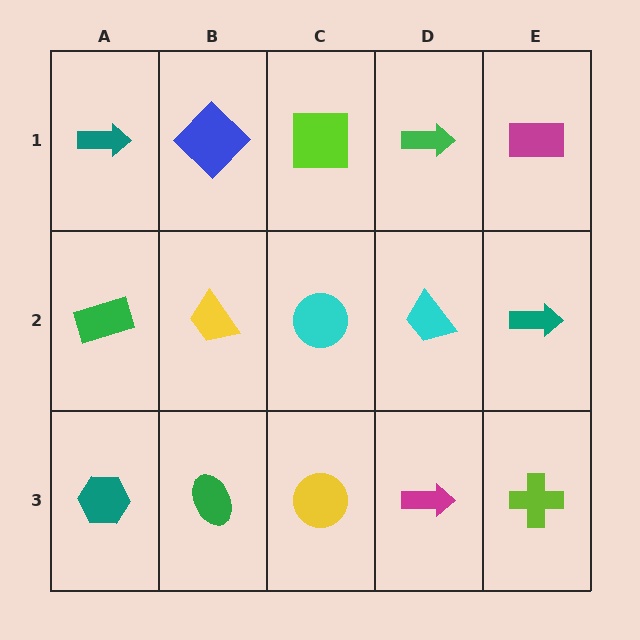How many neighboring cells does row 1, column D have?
3.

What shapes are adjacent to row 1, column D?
A cyan trapezoid (row 2, column D), a lime square (row 1, column C), a magenta rectangle (row 1, column E).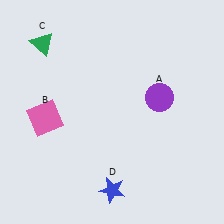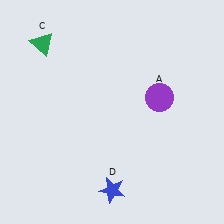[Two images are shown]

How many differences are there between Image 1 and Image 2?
There is 1 difference between the two images.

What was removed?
The pink square (B) was removed in Image 2.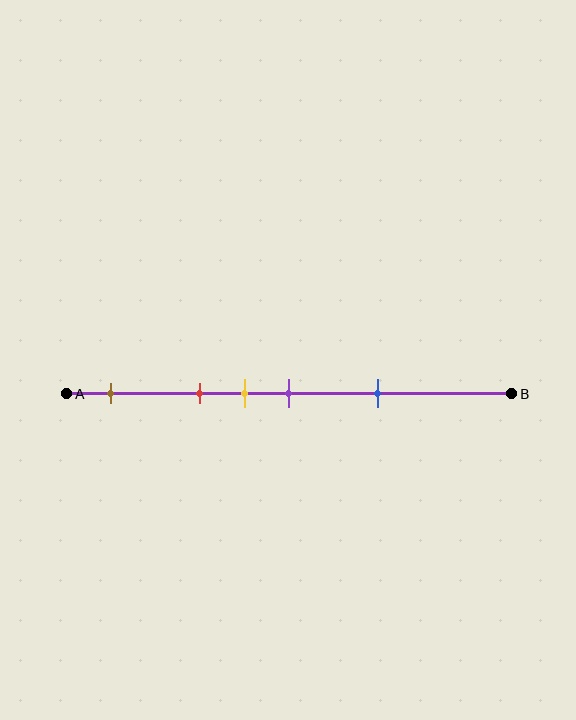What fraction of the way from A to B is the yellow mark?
The yellow mark is approximately 40% (0.4) of the way from A to B.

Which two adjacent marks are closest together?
The yellow and purple marks are the closest adjacent pair.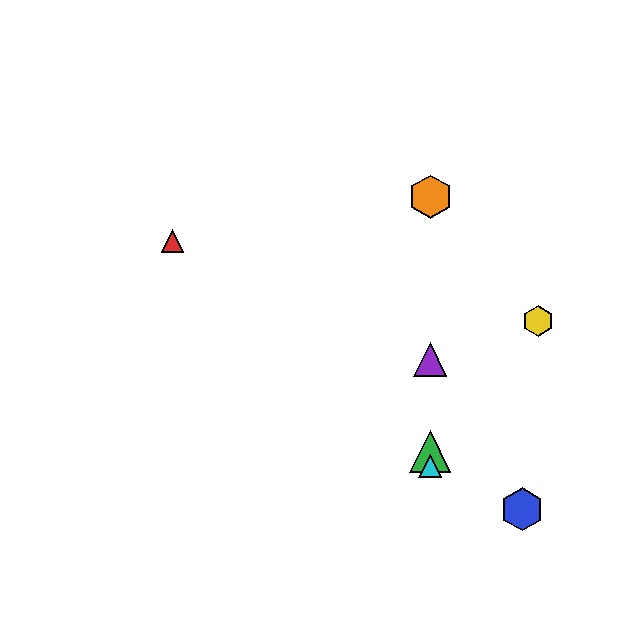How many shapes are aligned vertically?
4 shapes (the green triangle, the purple triangle, the orange hexagon, the cyan triangle) are aligned vertically.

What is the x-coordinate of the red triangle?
The red triangle is at x≈172.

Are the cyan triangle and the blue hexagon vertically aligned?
No, the cyan triangle is at x≈430 and the blue hexagon is at x≈522.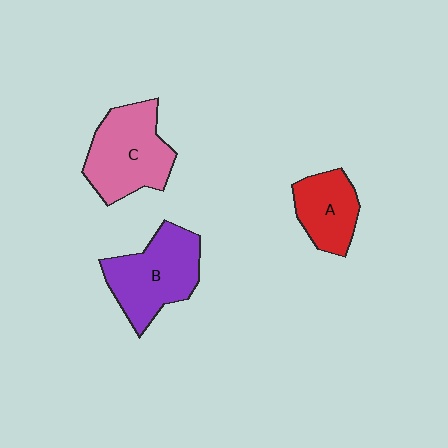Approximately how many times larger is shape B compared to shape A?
Approximately 1.5 times.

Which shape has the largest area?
Shape C (pink).